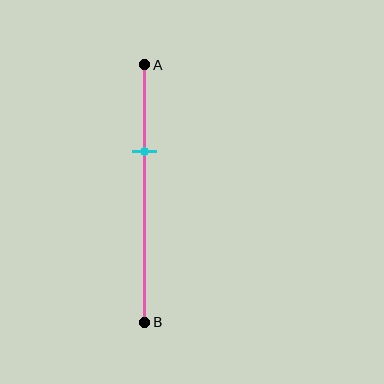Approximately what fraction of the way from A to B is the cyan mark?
The cyan mark is approximately 35% of the way from A to B.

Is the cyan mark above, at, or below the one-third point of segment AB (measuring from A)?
The cyan mark is approximately at the one-third point of segment AB.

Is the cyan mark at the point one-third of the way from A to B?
Yes, the mark is approximately at the one-third point.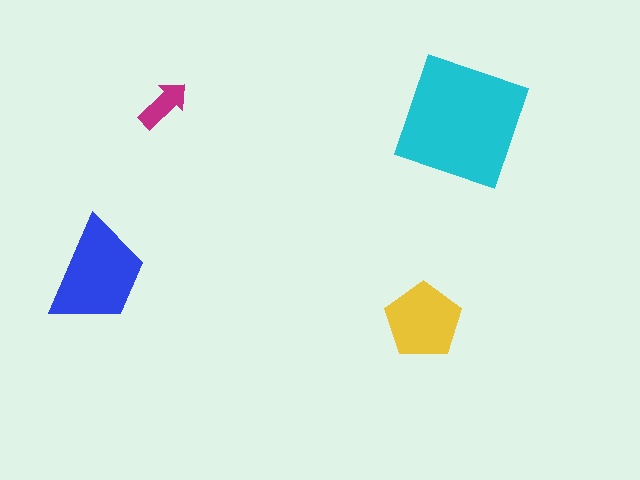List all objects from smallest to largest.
The magenta arrow, the yellow pentagon, the blue trapezoid, the cyan square.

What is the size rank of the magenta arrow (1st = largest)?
4th.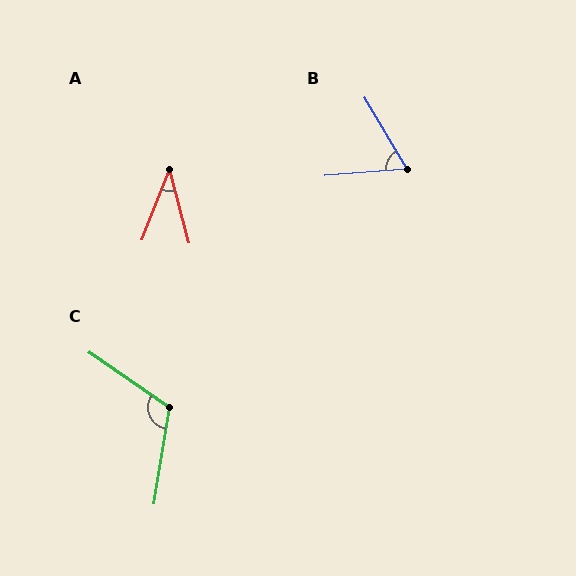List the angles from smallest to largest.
A (36°), B (64°), C (115°).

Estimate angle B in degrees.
Approximately 64 degrees.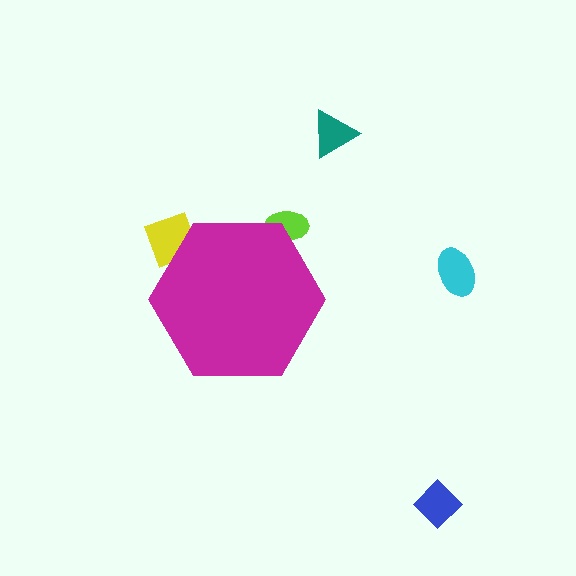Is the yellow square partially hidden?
Yes, the yellow square is partially hidden behind the magenta hexagon.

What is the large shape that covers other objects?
A magenta hexagon.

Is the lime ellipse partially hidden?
Yes, the lime ellipse is partially hidden behind the magenta hexagon.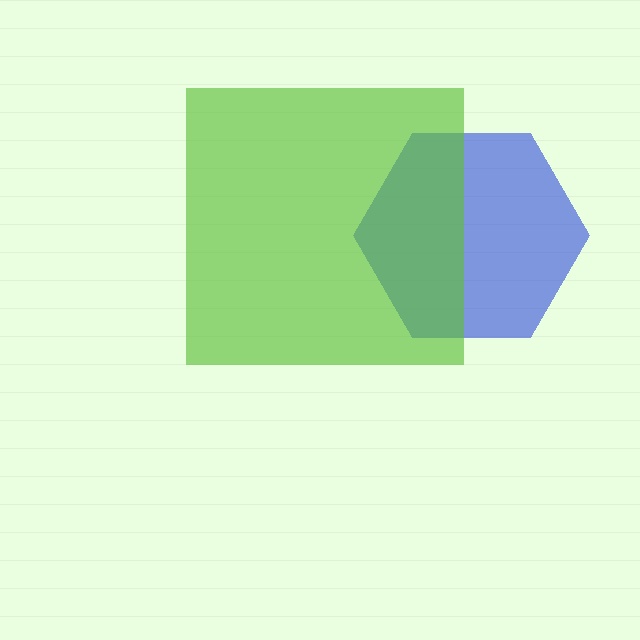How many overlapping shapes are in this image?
There are 2 overlapping shapes in the image.